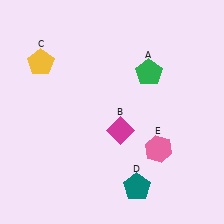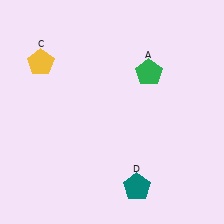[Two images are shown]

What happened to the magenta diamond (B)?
The magenta diamond (B) was removed in Image 2. It was in the bottom-right area of Image 1.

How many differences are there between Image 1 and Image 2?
There are 2 differences between the two images.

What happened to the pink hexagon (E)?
The pink hexagon (E) was removed in Image 2. It was in the bottom-right area of Image 1.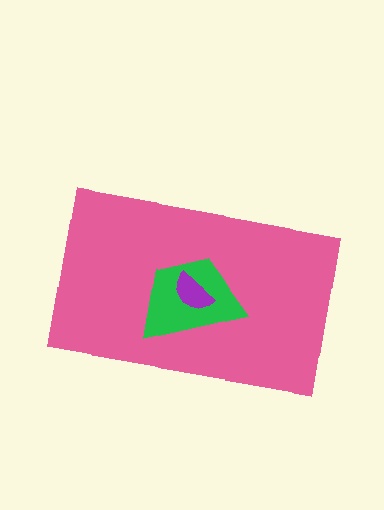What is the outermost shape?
The pink rectangle.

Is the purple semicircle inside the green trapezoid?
Yes.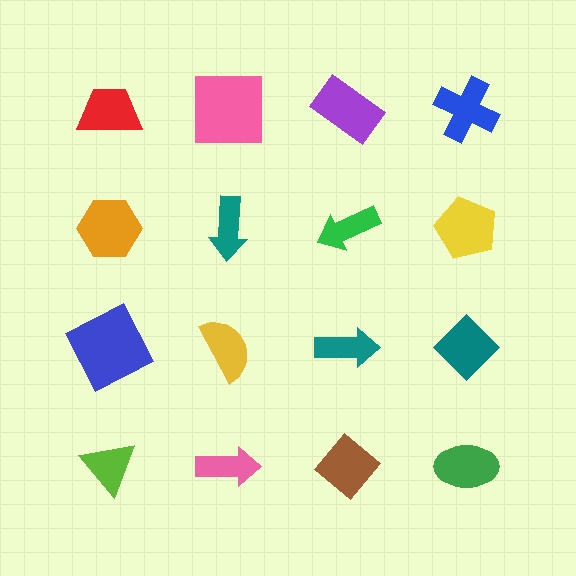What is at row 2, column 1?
An orange hexagon.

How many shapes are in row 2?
4 shapes.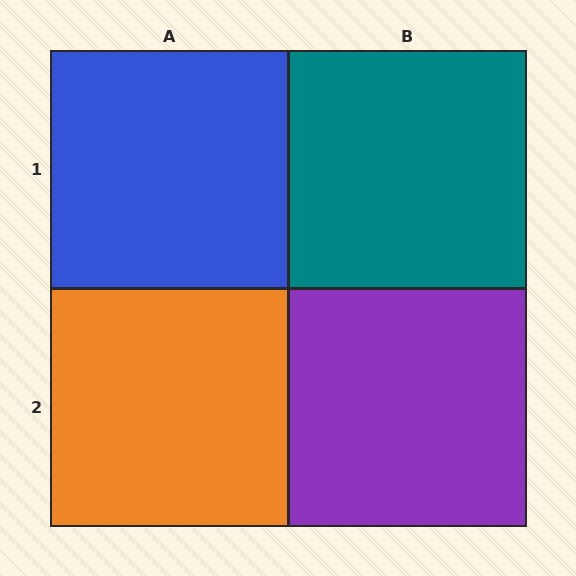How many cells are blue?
1 cell is blue.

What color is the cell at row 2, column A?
Orange.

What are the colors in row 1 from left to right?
Blue, teal.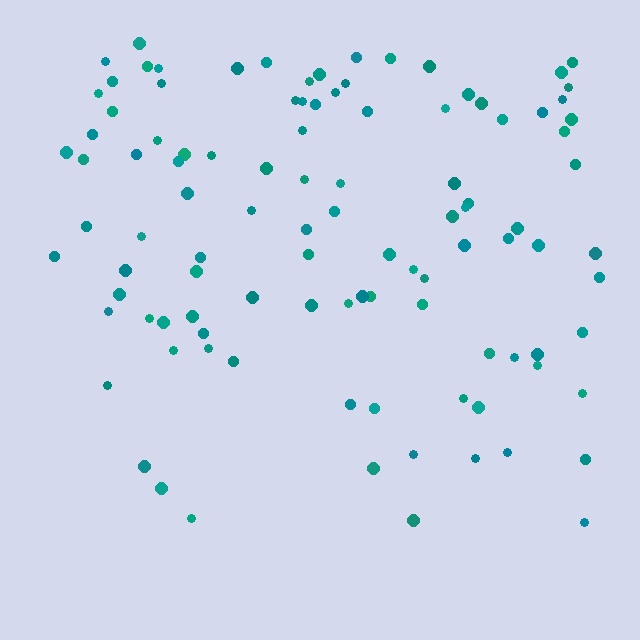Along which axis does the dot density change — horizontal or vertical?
Vertical.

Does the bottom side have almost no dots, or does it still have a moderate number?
Still a moderate number, just noticeably fewer than the top.